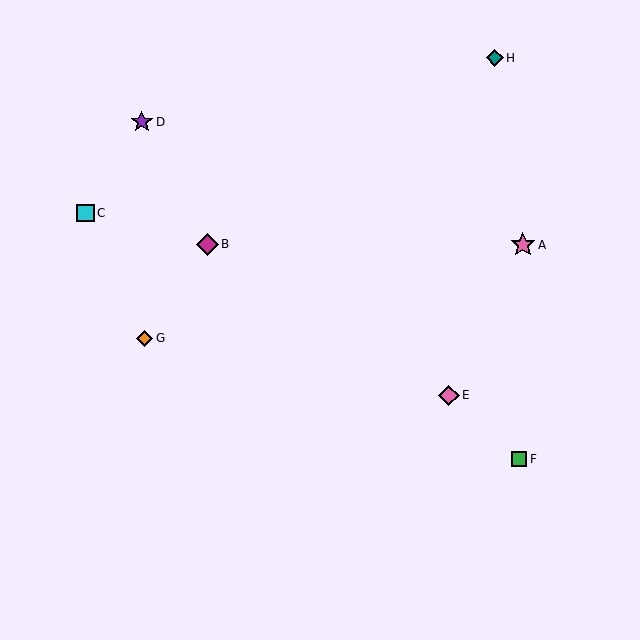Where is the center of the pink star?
The center of the pink star is at (523, 245).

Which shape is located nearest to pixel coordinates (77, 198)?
The cyan square (labeled C) at (85, 213) is nearest to that location.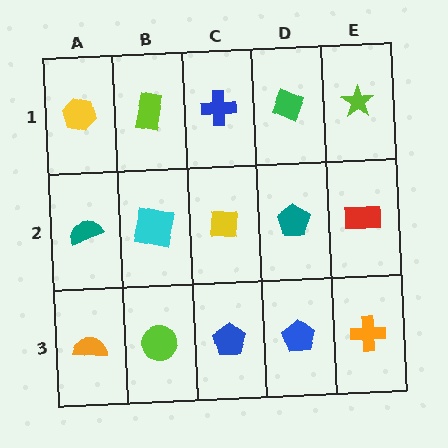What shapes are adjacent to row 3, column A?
A teal semicircle (row 2, column A), a lime circle (row 3, column B).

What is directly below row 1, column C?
A yellow square.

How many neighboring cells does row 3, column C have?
3.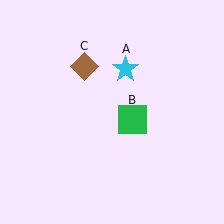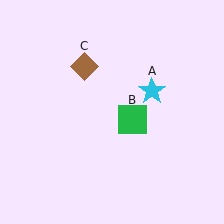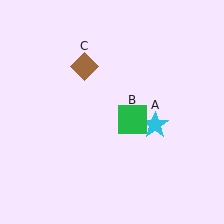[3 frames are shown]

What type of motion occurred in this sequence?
The cyan star (object A) rotated clockwise around the center of the scene.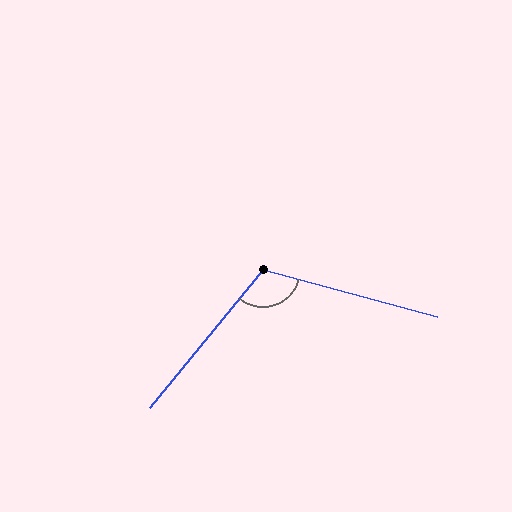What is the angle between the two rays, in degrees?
Approximately 114 degrees.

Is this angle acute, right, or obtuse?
It is obtuse.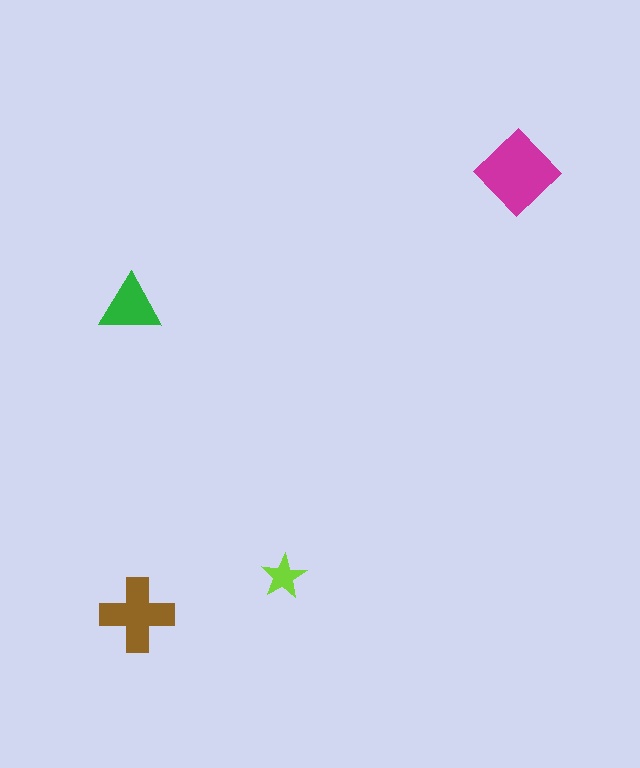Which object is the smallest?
The lime star.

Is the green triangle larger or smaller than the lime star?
Larger.